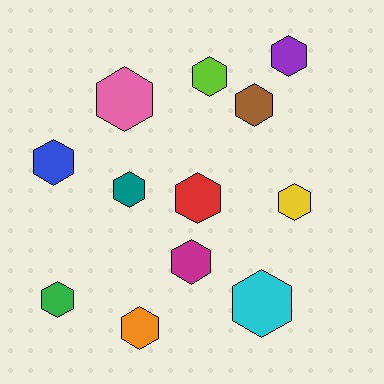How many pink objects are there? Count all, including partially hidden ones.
There is 1 pink object.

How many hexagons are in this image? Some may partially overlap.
There are 12 hexagons.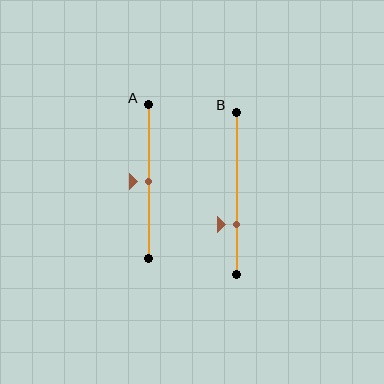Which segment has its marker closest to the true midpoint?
Segment A has its marker closest to the true midpoint.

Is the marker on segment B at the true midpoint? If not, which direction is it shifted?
No, the marker on segment B is shifted downward by about 19% of the segment length.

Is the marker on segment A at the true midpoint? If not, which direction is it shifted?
Yes, the marker on segment A is at the true midpoint.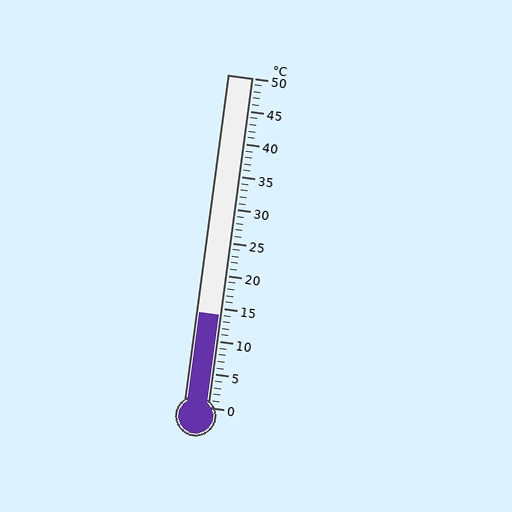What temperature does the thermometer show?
The thermometer shows approximately 14°C.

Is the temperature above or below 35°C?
The temperature is below 35°C.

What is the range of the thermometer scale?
The thermometer scale ranges from 0°C to 50°C.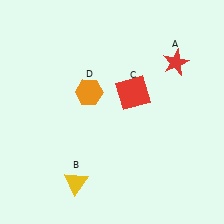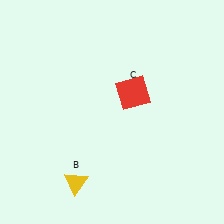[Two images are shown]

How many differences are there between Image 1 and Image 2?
There are 2 differences between the two images.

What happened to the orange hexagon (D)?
The orange hexagon (D) was removed in Image 2. It was in the top-left area of Image 1.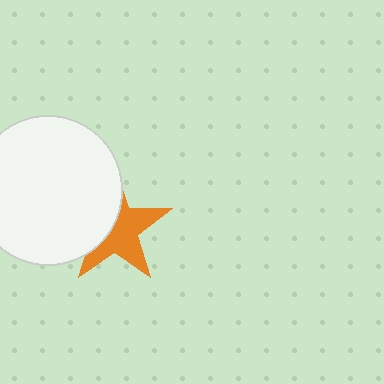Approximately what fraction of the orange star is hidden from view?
Roughly 43% of the orange star is hidden behind the white circle.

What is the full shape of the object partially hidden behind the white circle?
The partially hidden object is an orange star.